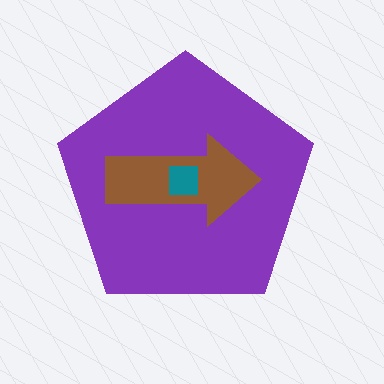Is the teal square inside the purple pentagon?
Yes.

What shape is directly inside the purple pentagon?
The brown arrow.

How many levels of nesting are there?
3.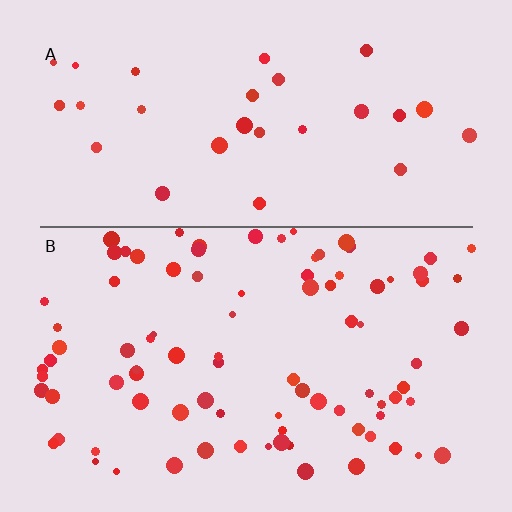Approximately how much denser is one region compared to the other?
Approximately 2.9× — region B over region A.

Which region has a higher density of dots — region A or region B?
B (the bottom).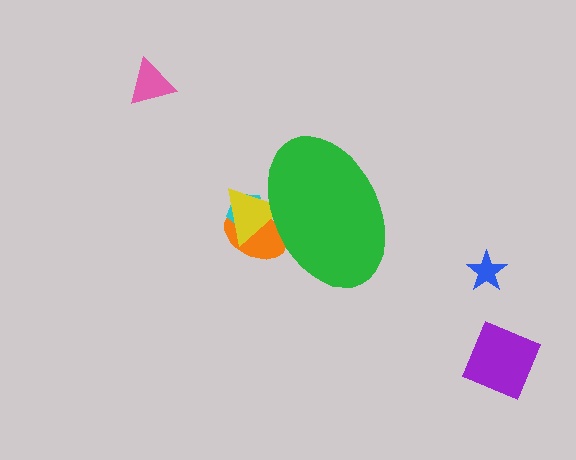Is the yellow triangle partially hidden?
Yes, the yellow triangle is partially hidden behind the green ellipse.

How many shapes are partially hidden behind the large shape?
3 shapes are partially hidden.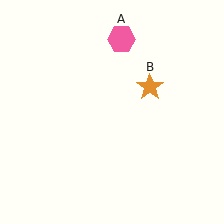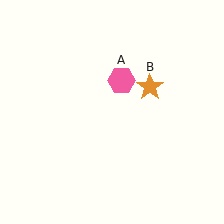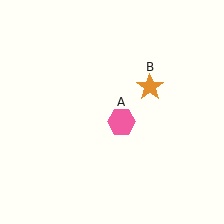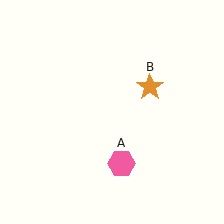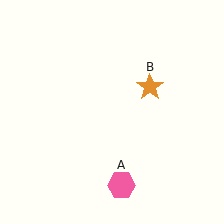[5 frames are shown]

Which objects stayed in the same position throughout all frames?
Orange star (object B) remained stationary.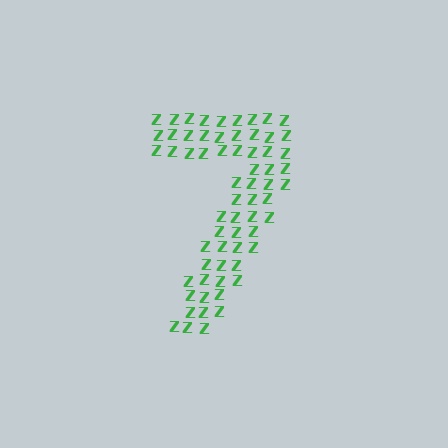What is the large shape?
The large shape is the digit 7.